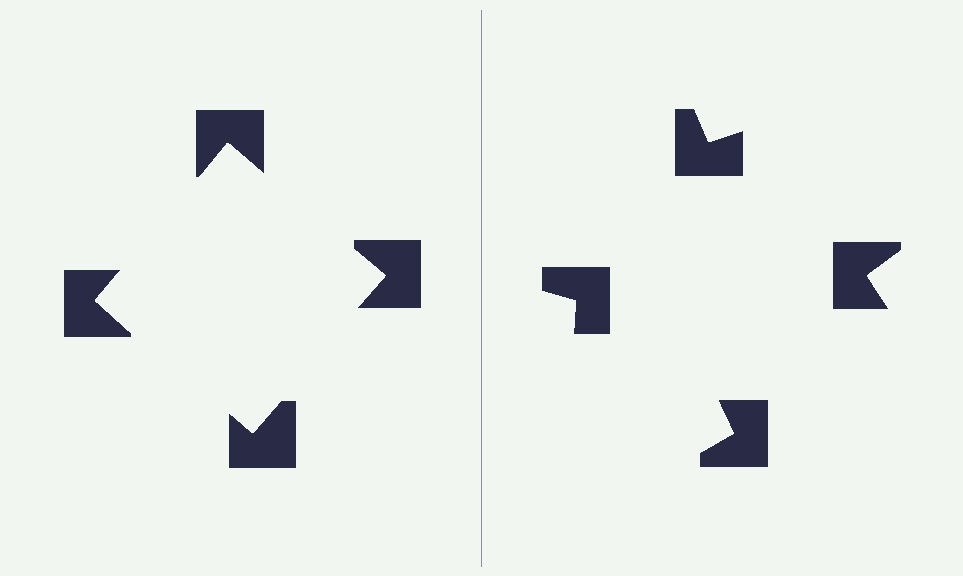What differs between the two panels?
The notched squares are positioned identically on both sides; only the wedge orientations differ. On the left they align to a square; on the right they are misaligned.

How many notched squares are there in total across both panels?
8 — 4 on each side.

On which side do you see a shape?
An illusory square appears on the left side. On the right side the wedge cuts are rotated, so no coherent shape forms.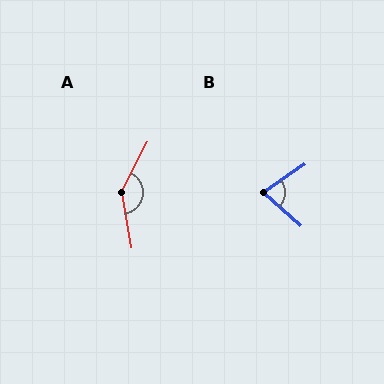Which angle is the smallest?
B, at approximately 76 degrees.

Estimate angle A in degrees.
Approximately 143 degrees.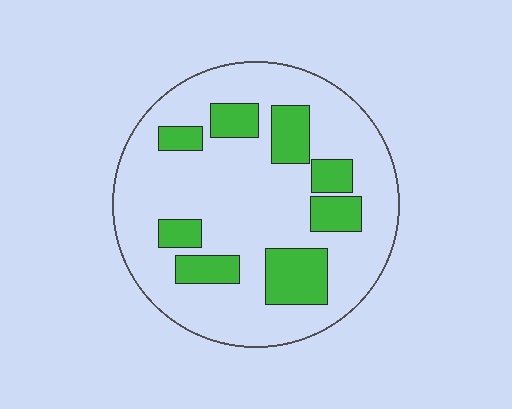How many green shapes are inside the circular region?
8.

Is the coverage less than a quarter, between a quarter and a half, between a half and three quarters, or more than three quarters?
Less than a quarter.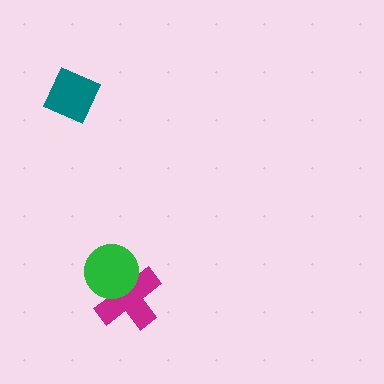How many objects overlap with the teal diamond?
0 objects overlap with the teal diamond.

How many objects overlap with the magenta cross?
1 object overlaps with the magenta cross.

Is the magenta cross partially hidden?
Yes, it is partially covered by another shape.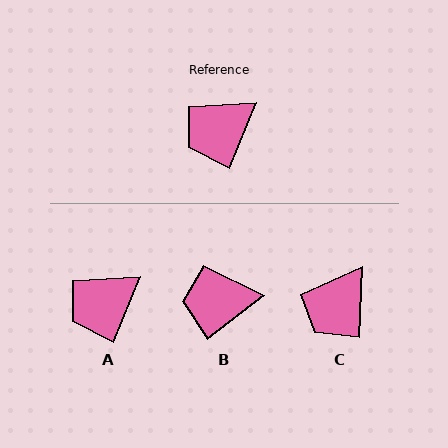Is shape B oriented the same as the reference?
No, it is off by about 30 degrees.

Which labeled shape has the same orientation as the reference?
A.